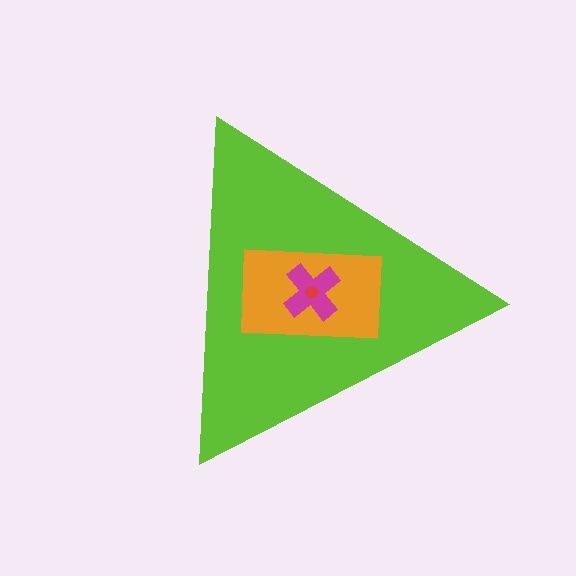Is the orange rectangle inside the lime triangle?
Yes.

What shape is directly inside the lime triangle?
The orange rectangle.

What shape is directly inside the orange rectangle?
The magenta cross.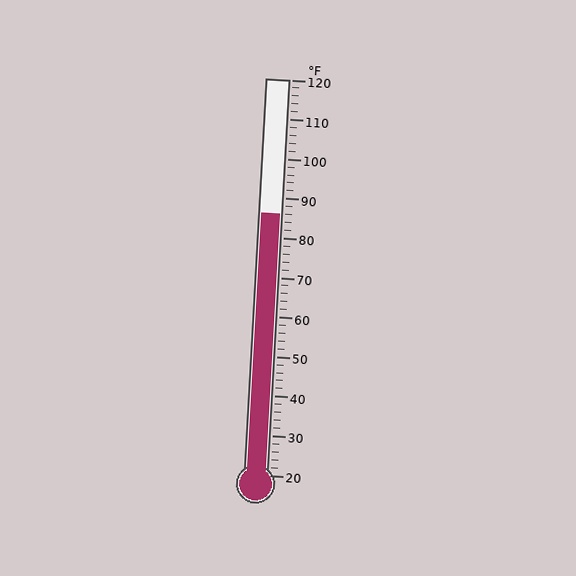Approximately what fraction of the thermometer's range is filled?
The thermometer is filled to approximately 65% of its range.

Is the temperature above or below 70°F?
The temperature is above 70°F.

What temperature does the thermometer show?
The thermometer shows approximately 86°F.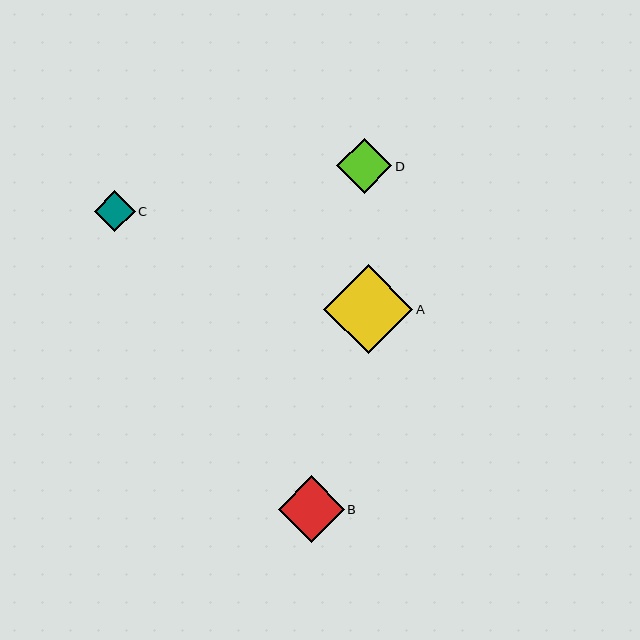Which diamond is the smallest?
Diamond C is the smallest with a size of approximately 41 pixels.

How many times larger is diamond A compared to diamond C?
Diamond A is approximately 2.2 times the size of diamond C.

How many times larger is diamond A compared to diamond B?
Diamond A is approximately 1.3 times the size of diamond B.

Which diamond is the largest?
Diamond A is the largest with a size of approximately 89 pixels.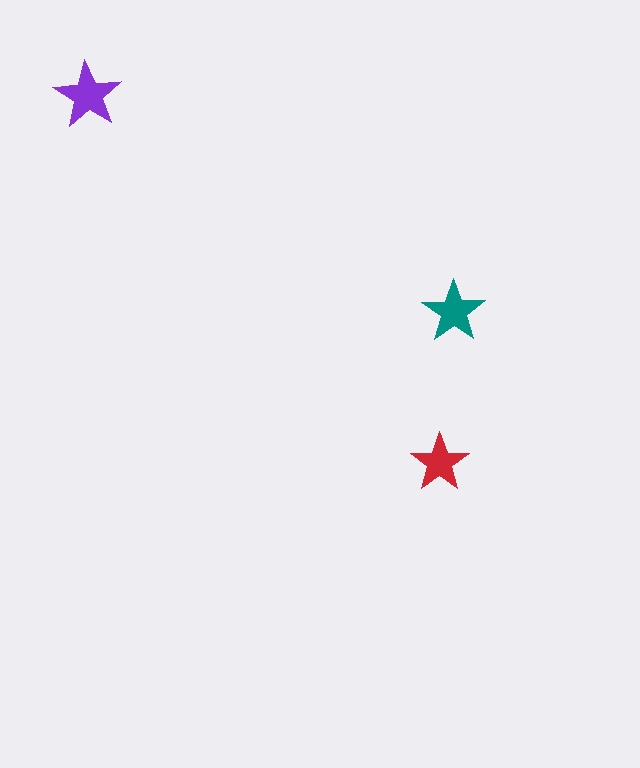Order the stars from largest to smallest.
the purple one, the teal one, the red one.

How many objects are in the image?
There are 3 objects in the image.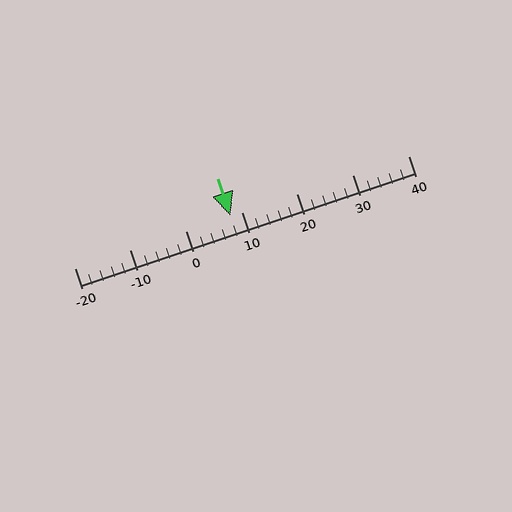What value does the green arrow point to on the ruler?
The green arrow points to approximately 8.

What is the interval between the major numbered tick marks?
The major tick marks are spaced 10 units apart.